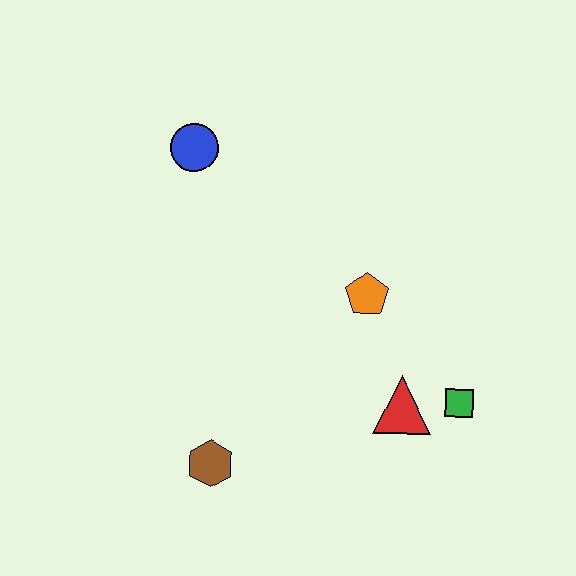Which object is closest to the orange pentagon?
The red triangle is closest to the orange pentagon.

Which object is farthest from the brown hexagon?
The blue circle is farthest from the brown hexagon.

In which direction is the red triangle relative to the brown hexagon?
The red triangle is to the right of the brown hexagon.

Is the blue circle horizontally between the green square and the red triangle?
No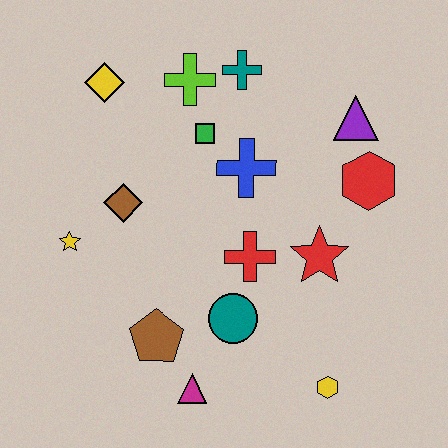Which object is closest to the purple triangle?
The red hexagon is closest to the purple triangle.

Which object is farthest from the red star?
The yellow diamond is farthest from the red star.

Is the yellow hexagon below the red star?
Yes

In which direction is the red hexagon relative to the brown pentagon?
The red hexagon is to the right of the brown pentagon.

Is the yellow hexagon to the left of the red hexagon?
Yes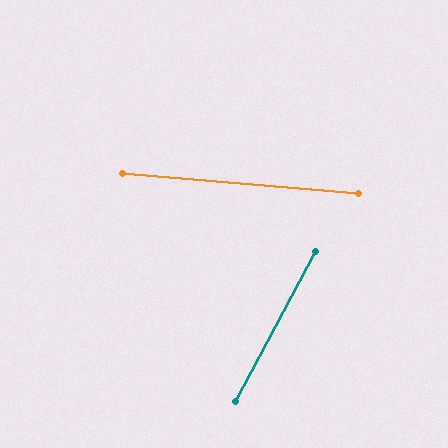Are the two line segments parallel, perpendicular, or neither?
Neither parallel nor perpendicular — they differ by about 67°.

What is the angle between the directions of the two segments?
Approximately 67 degrees.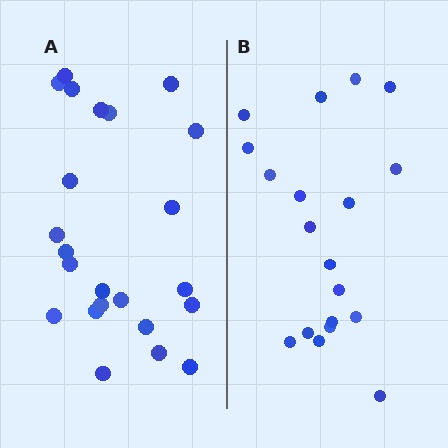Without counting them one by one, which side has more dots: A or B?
Region A (the left region) has more dots.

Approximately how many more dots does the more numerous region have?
Region A has about 4 more dots than region B.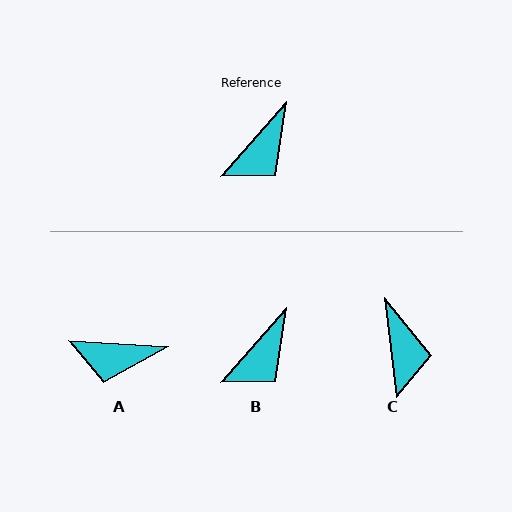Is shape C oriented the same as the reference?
No, it is off by about 48 degrees.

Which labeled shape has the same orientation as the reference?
B.